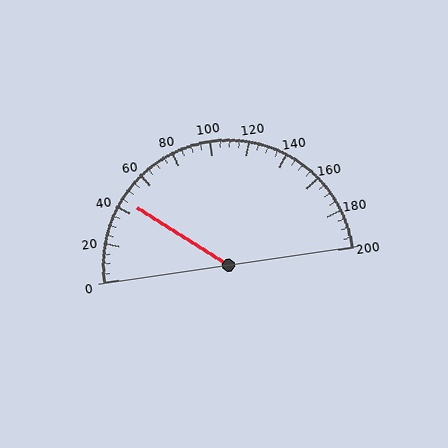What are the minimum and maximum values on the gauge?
The gauge ranges from 0 to 200.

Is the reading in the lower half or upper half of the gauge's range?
The reading is in the lower half of the range (0 to 200).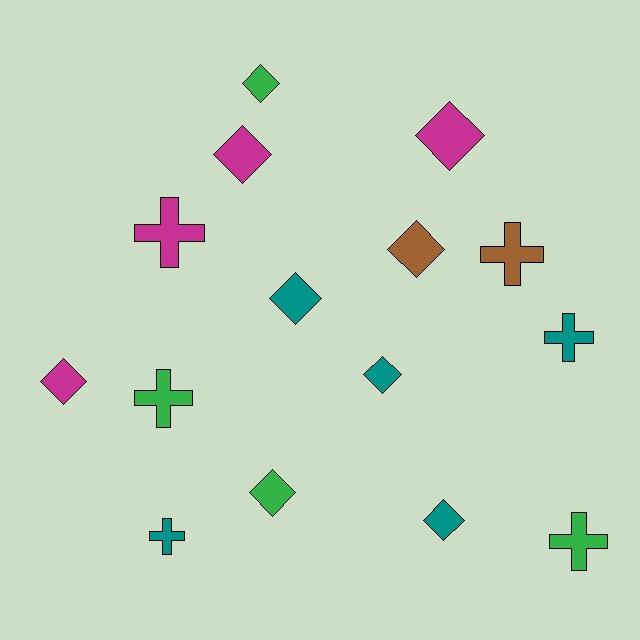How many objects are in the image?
There are 15 objects.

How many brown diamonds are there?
There is 1 brown diamond.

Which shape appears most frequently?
Diamond, with 9 objects.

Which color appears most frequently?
Teal, with 5 objects.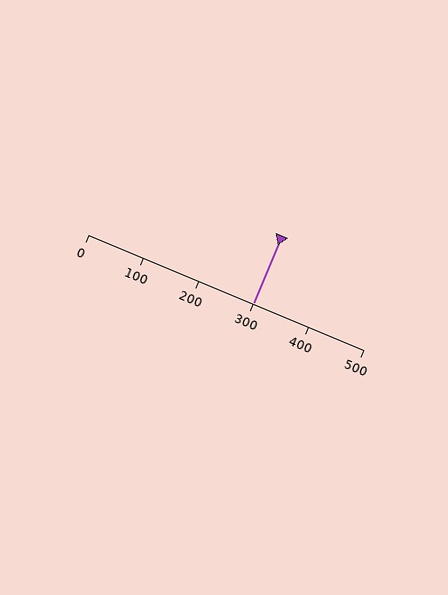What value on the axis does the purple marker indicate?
The marker indicates approximately 300.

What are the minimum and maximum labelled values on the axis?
The axis runs from 0 to 500.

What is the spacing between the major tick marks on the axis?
The major ticks are spaced 100 apart.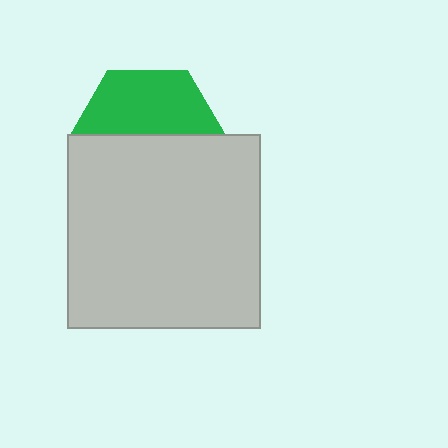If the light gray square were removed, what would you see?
You would see the complete green hexagon.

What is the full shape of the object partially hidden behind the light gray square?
The partially hidden object is a green hexagon.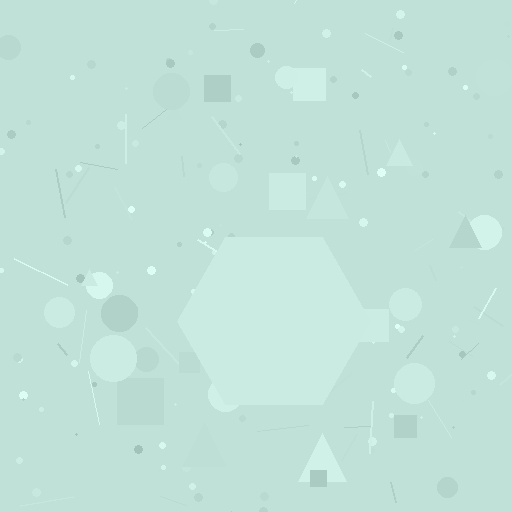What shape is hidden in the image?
A hexagon is hidden in the image.